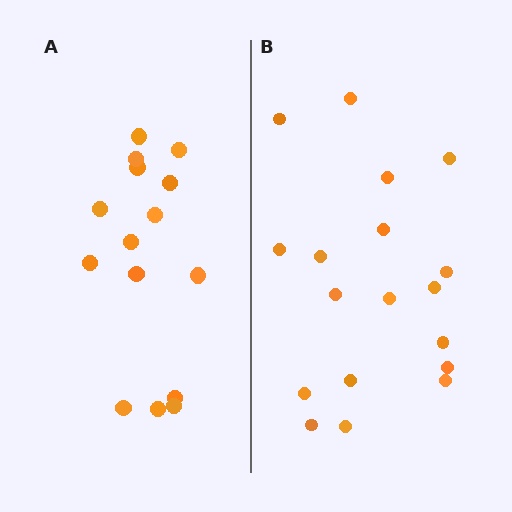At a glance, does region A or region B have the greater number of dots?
Region B (the right region) has more dots.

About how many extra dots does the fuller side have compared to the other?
Region B has just a few more — roughly 2 or 3 more dots than region A.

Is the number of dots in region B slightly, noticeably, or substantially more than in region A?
Region B has only slightly more — the two regions are fairly close. The ratio is roughly 1.2 to 1.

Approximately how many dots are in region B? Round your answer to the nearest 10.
About 20 dots. (The exact count is 18, which rounds to 20.)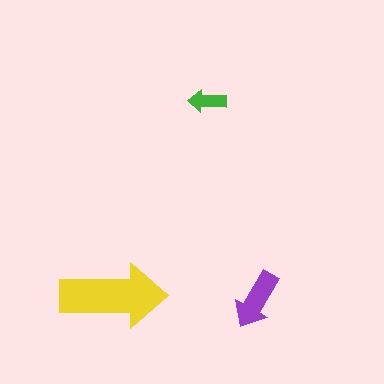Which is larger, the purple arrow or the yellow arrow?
The yellow one.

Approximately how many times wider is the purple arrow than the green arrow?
About 1.5 times wider.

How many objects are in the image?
There are 3 objects in the image.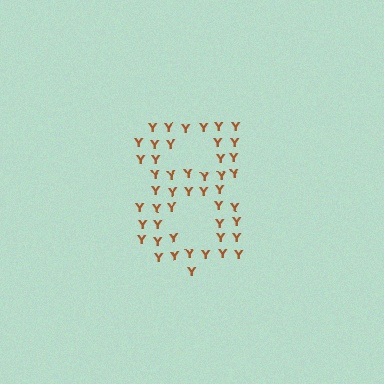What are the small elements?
The small elements are letter Y's.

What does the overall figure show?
The overall figure shows the digit 8.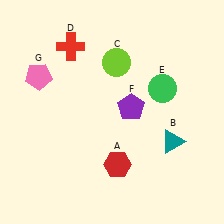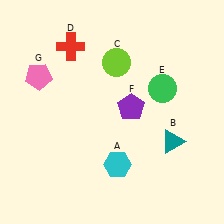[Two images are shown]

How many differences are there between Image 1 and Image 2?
There is 1 difference between the two images.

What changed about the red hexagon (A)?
In Image 1, A is red. In Image 2, it changed to cyan.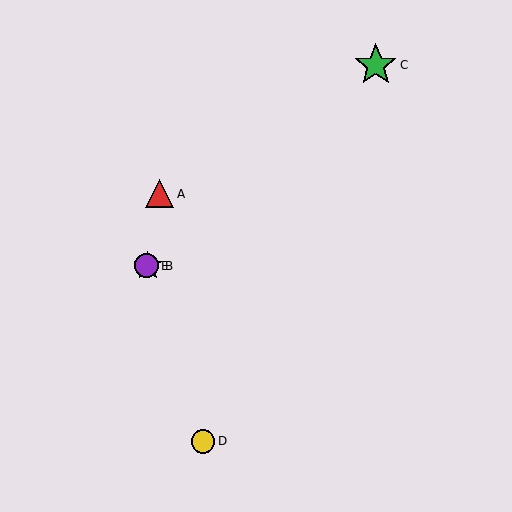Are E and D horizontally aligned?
No, E is at y≈266 and D is at y≈441.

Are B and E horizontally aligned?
Yes, both are at y≈266.